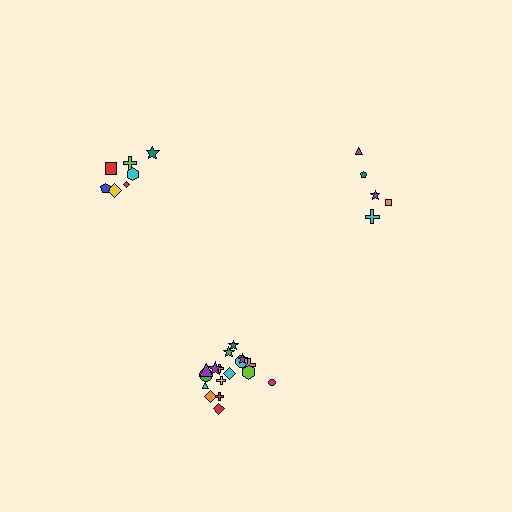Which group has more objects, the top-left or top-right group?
The top-left group.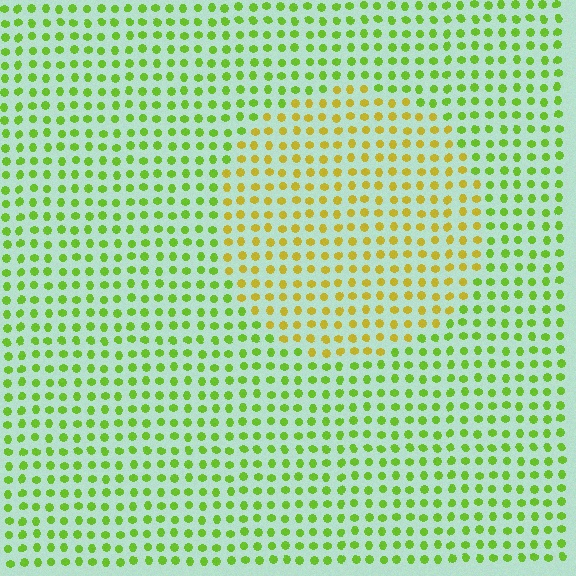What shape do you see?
I see a circle.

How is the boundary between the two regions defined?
The boundary is defined purely by a slight shift in hue (about 42 degrees). Spacing, size, and orientation are identical on both sides.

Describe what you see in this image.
The image is filled with small lime elements in a uniform arrangement. A circle-shaped region is visible where the elements are tinted to a slightly different hue, forming a subtle color boundary.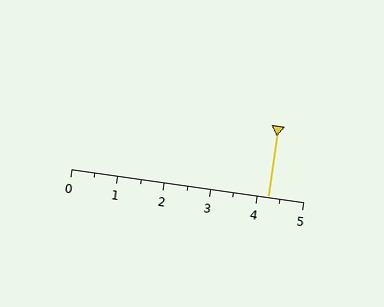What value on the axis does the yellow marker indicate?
The marker indicates approximately 4.2.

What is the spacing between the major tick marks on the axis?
The major ticks are spaced 1 apart.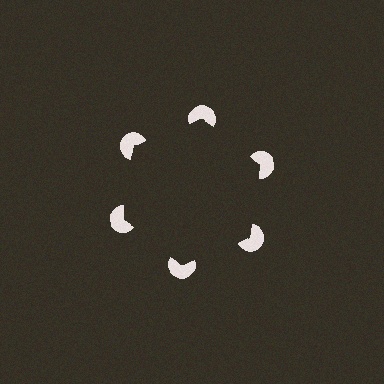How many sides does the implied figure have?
6 sides.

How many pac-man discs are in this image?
There are 6 — one at each vertex of the illusory hexagon.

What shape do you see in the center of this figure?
An illusory hexagon — its edges are inferred from the aligned wedge cuts in the pac-man discs, not physically drawn.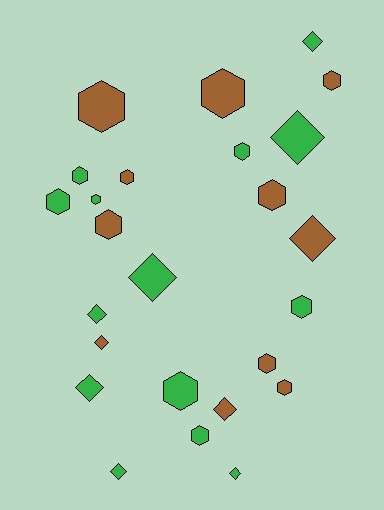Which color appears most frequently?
Green, with 14 objects.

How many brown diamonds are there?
There are 3 brown diamonds.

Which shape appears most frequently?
Hexagon, with 15 objects.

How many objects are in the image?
There are 25 objects.